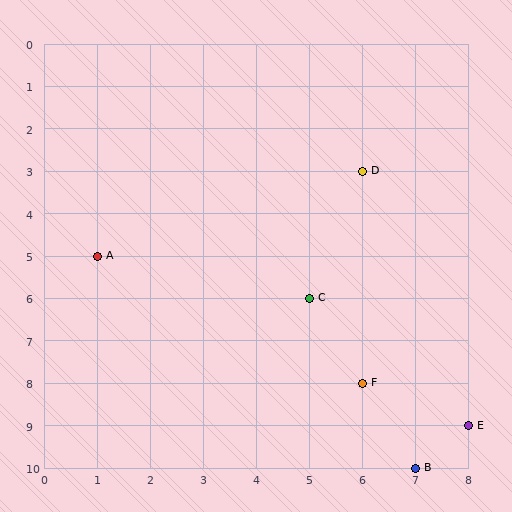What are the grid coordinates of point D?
Point D is at grid coordinates (6, 3).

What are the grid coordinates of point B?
Point B is at grid coordinates (7, 10).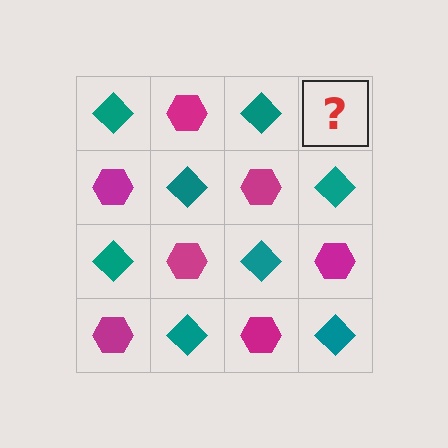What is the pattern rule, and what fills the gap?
The rule is that it alternates teal diamond and magenta hexagon in a checkerboard pattern. The gap should be filled with a magenta hexagon.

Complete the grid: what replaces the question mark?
The question mark should be replaced with a magenta hexagon.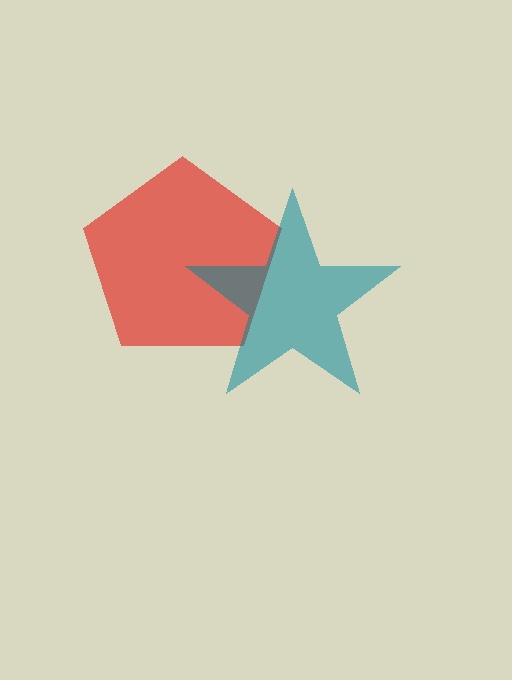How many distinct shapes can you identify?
There are 2 distinct shapes: a red pentagon, a teal star.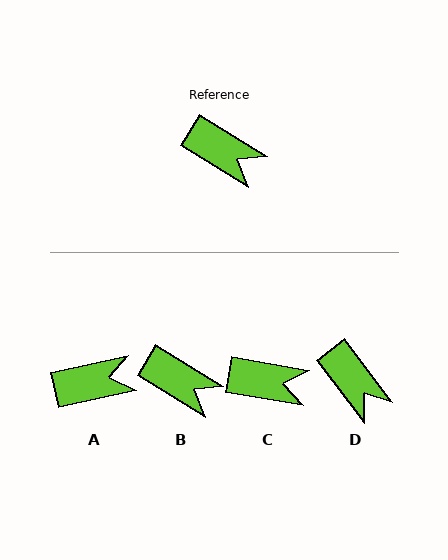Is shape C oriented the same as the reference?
No, it is off by about 22 degrees.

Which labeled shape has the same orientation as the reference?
B.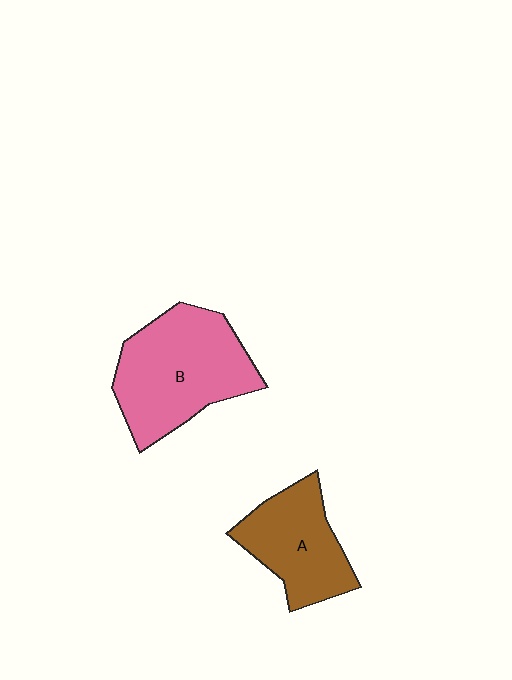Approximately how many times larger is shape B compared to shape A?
Approximately 1.4 times.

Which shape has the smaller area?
Shape A (brown).